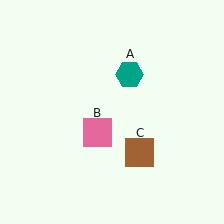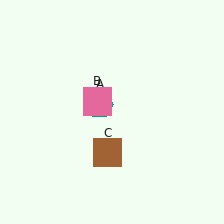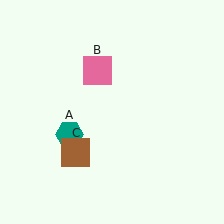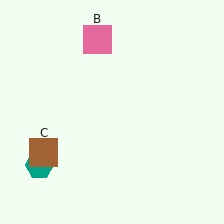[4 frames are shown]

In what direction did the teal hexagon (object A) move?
The teal hexagon (object A) moved down and to the left.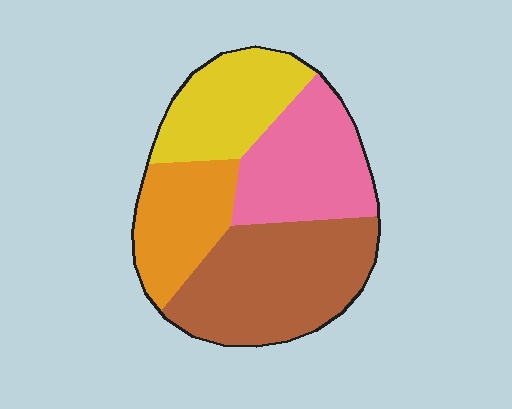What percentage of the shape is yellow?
Yellow takes up between a sixth and a third of the shape.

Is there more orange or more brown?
Brown.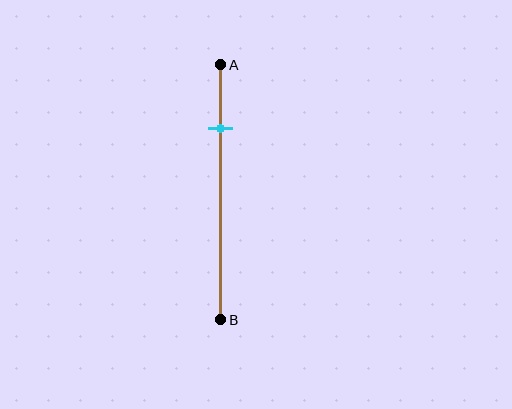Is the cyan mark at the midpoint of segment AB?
No, the mark is at about 25% from A, not at the 50% midpoint.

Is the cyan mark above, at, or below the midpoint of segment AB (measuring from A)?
The cyan mark is above the midpoint of segment AB.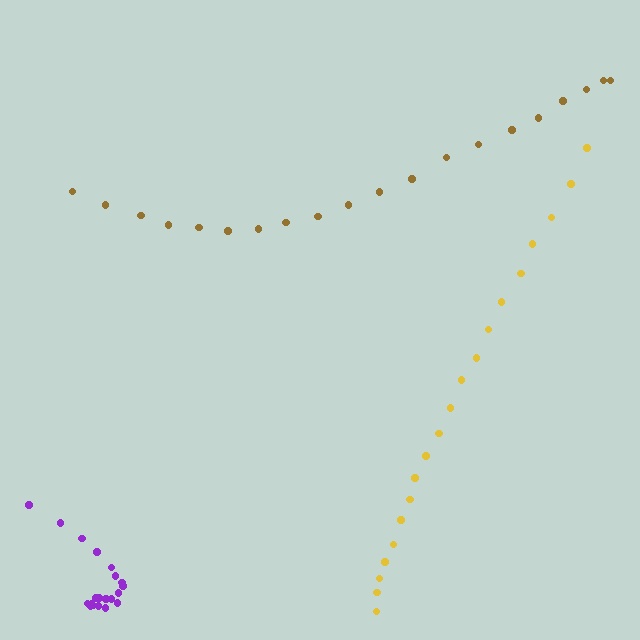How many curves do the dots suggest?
There are 3 distinct paths.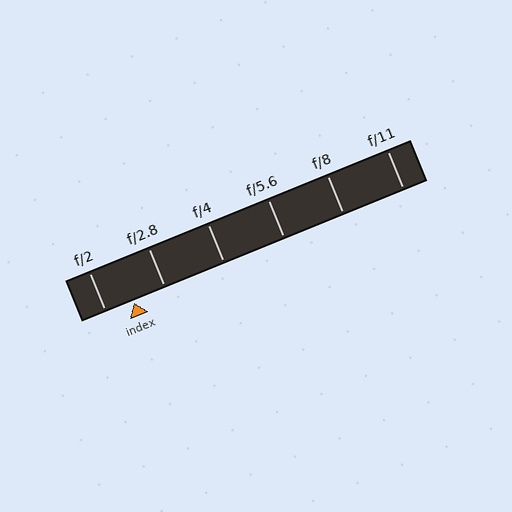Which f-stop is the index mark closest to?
The index mark is closest to f/2.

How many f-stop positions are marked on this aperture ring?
There are 6 f-stop positions marked.